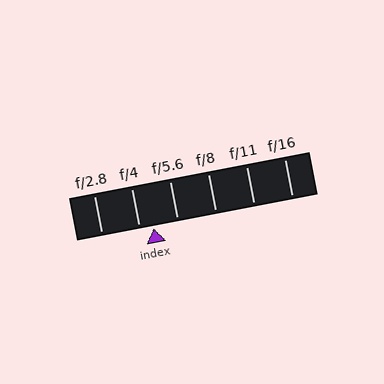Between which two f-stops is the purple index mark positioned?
The index mark is between f/4 and f/5.6.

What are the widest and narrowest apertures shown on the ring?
The widest aperture shown is f/2.8 and the narrowest is f/16.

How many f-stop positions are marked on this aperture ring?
There are 6 f-stop positions marked.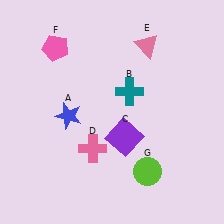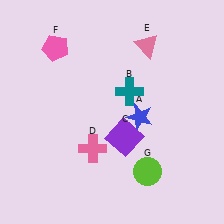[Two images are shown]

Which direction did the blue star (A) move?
The blue star (A) moved right.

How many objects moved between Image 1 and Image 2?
1 object moved between the two images.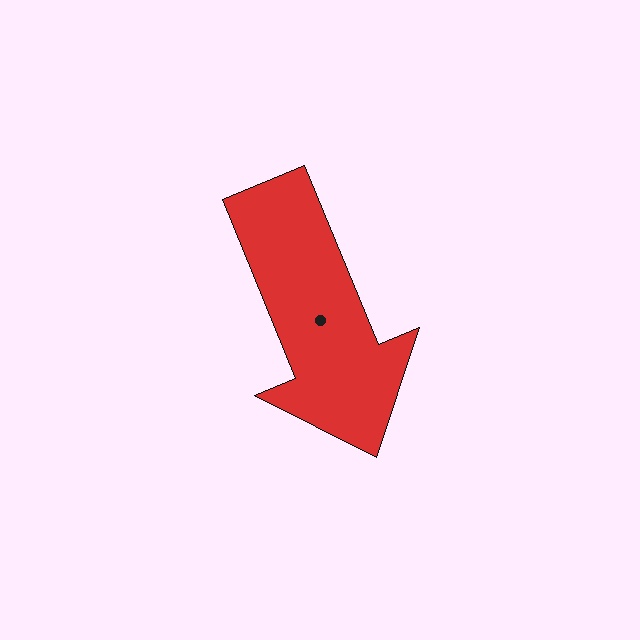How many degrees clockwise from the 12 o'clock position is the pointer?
Approximately 158 degrees.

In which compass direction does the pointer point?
South.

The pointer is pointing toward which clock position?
Roughly 5 o'clock.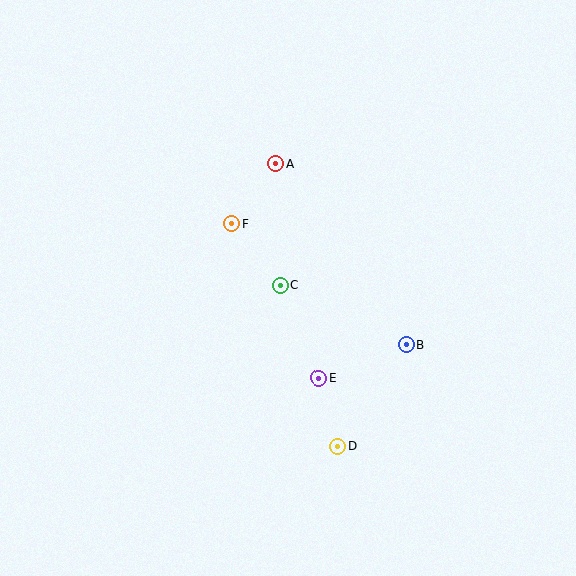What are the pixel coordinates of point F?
Point F is at (232, 224).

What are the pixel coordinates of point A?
Point A is at (276, 163).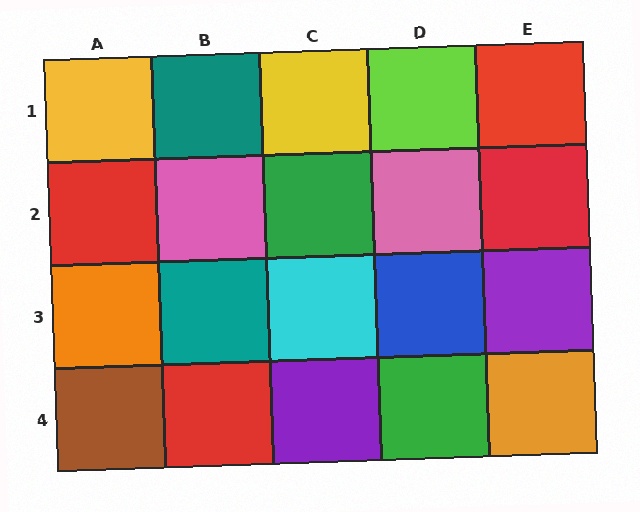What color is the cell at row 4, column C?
Purple.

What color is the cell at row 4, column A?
Brown.